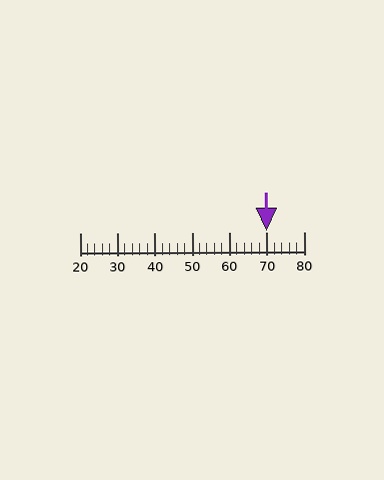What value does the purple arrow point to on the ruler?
The purple arrow points to approximately 70.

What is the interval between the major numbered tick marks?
The major tick marks are spaced 10 units apart.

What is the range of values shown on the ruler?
The ruler shows values from 20 to 80.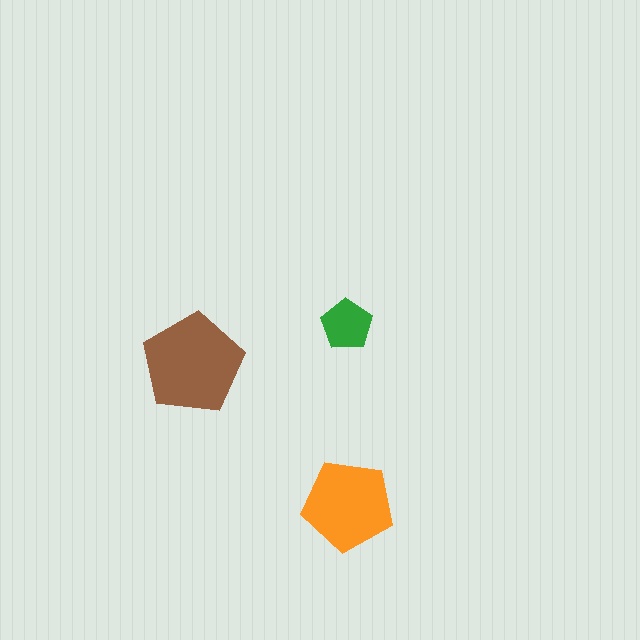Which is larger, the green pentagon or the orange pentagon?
The orange one.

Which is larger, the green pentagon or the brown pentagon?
The brown one.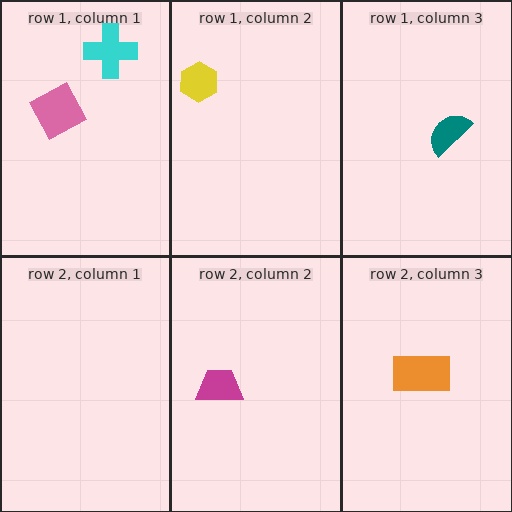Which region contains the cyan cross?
The row 1, column 1 region.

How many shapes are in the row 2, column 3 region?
1.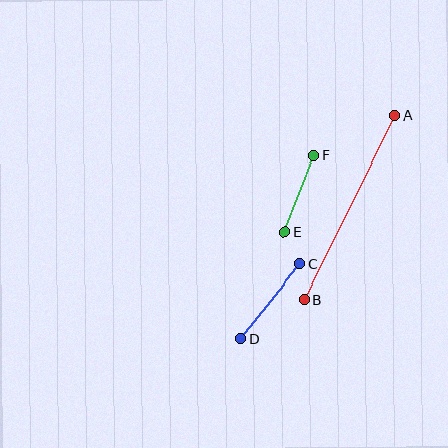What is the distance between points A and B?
The distance is approximately 206 pixels.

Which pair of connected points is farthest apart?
Points A and B are farthest apart.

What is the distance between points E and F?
The distance is approximately 82 pixels.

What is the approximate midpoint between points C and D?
The midpoint is at approximately (270, 301) pixels.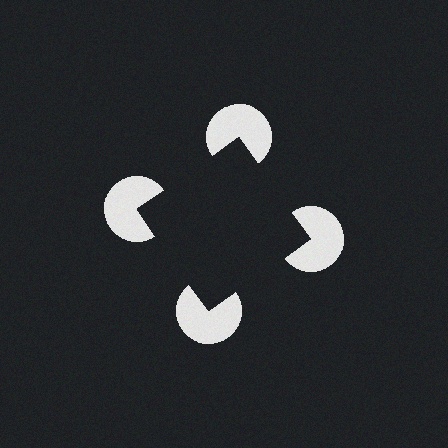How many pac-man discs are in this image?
There are 4 — one at each vertex of the illusory square.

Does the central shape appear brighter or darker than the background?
It typically appears slightly darker than the background, even though no actual brightness change is drawn.